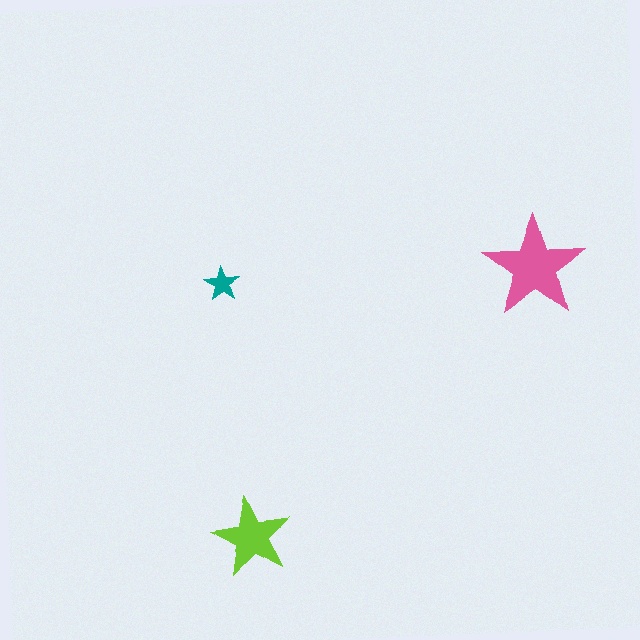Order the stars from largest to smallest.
the pink one, the lime one, the teal one.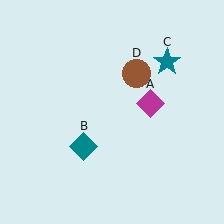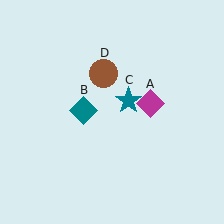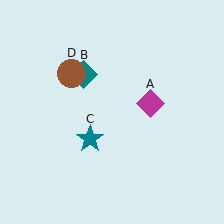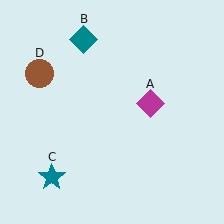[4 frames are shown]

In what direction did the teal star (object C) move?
The teal star (object C) moved down and to the left.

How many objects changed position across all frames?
3 objects changed position: teal diamond (object B), teal star (object C), brown circle (object D).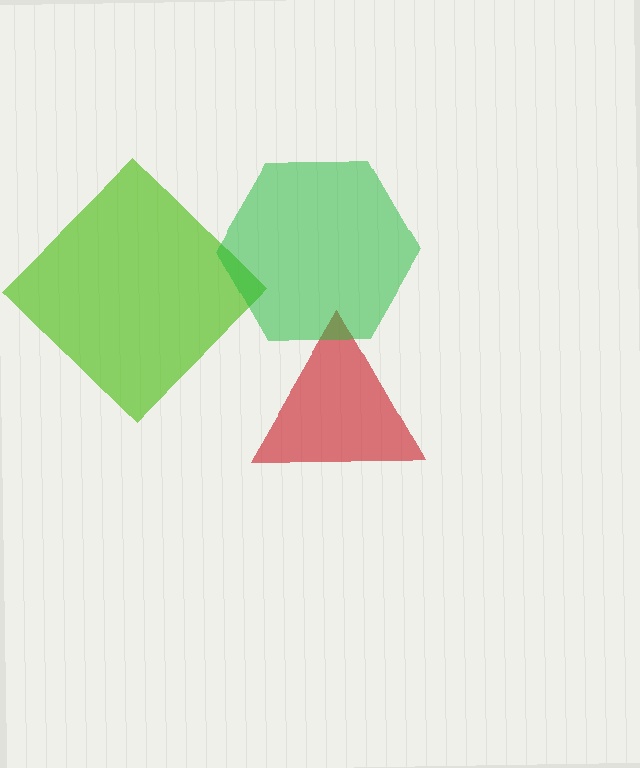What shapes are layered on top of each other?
The layered shapes are: a red triangle, a lime diamond, a green hexagon.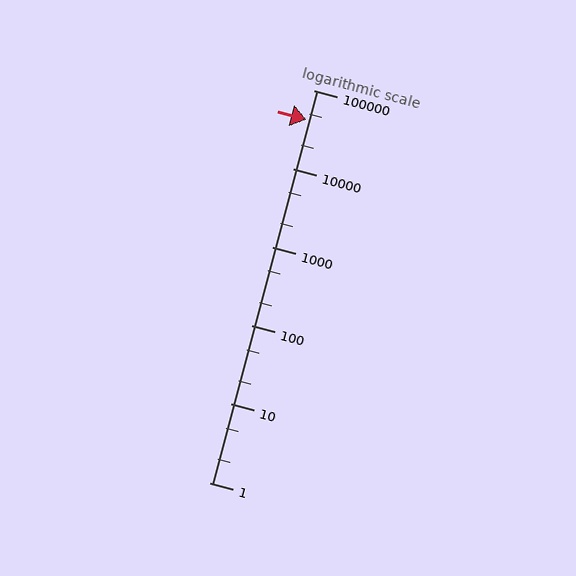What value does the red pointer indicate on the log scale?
The pointer indicates approximately 42000.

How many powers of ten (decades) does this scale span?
The scale spans 5 decades, from 1 to 100000.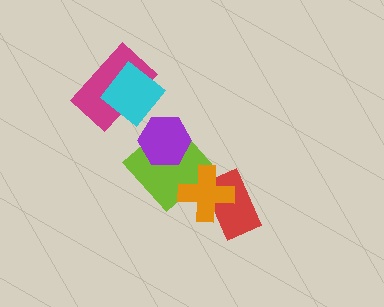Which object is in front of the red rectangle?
The orange cross is in front of the red rectangle.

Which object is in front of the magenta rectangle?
The cyan diamond is in front of the magenta rectangle.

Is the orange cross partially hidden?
No, no other shape covers it.